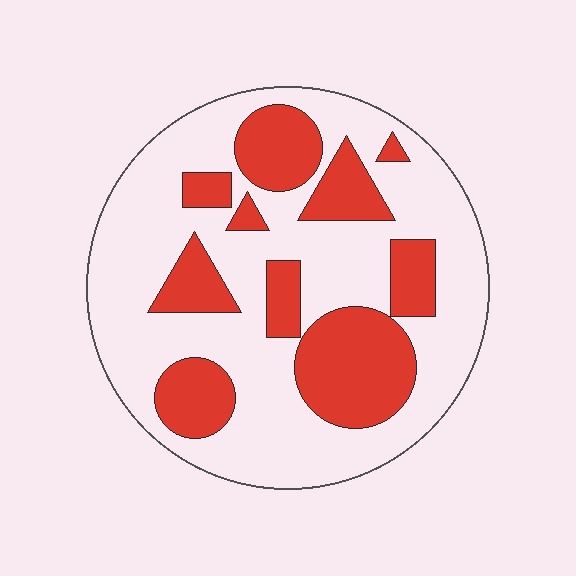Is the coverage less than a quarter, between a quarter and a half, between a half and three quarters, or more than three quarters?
Between a quarter and a half.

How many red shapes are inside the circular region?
10.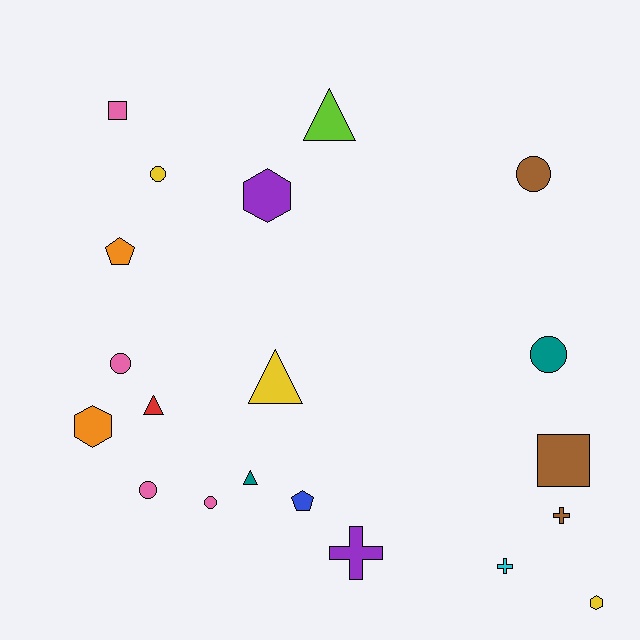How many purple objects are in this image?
There are 2 purple objects.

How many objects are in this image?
There are 20 objects.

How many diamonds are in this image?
There are no diamonds.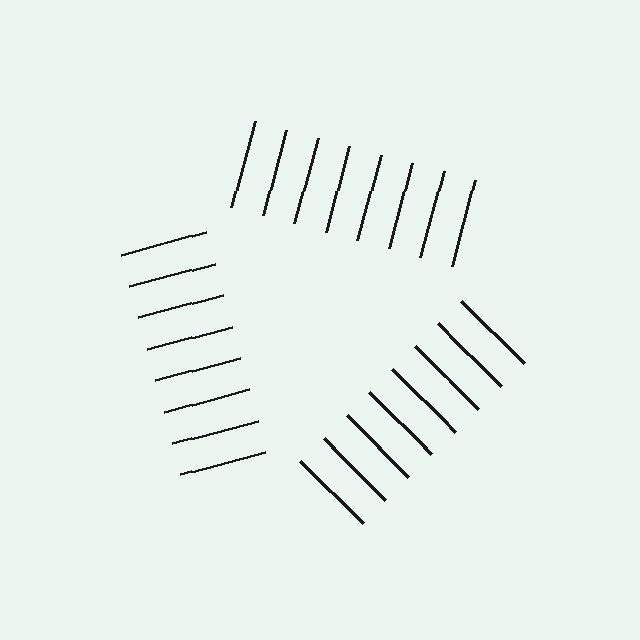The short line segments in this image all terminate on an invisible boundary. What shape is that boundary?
An illusory triangle — the line segments terminate on its edges but no continuous stroke is drawn.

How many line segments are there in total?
24 — 8 along each of the 3 edges.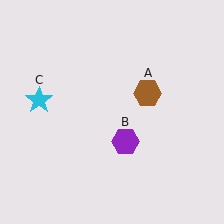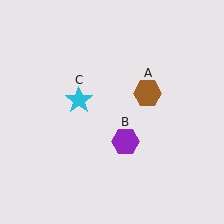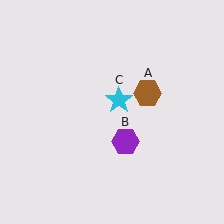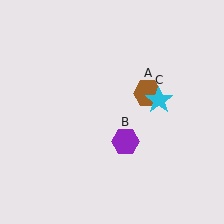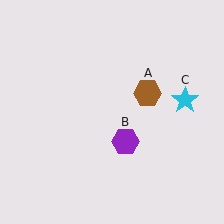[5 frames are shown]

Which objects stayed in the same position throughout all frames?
Brown hexagon (object A) and purple hexagon (object B) remained stationary.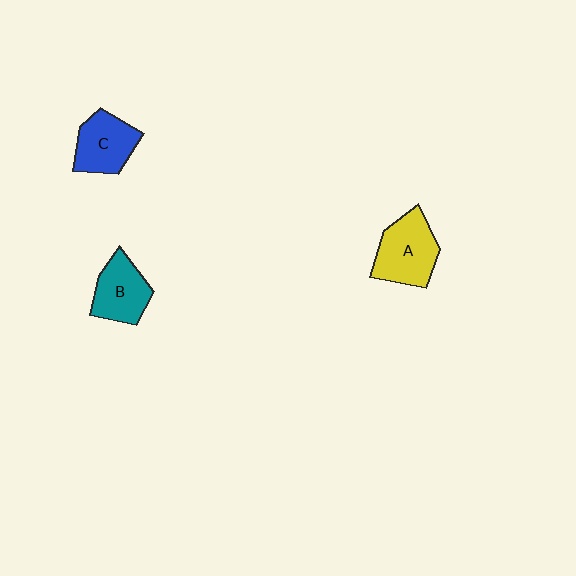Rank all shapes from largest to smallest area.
From largest to smallest: A (yellow), C (blue), B (teal).